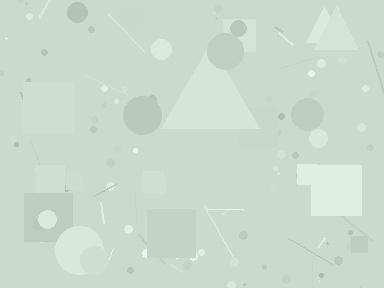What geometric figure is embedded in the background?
A triangle is embedded in the background.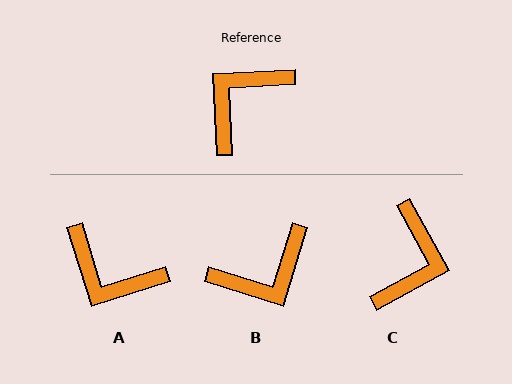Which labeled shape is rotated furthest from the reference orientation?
B, about 160 degrees away.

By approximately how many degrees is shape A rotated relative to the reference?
Approximately 104 degrees counter-clockwise.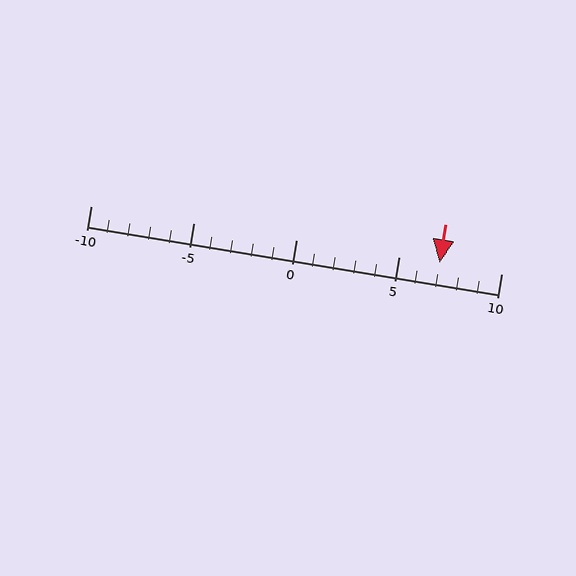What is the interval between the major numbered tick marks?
The major tick marks are spaced 5 units apart.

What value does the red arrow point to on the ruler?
The red arrow points to approximately 7.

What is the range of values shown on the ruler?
The ruler shows values from -10 to 10.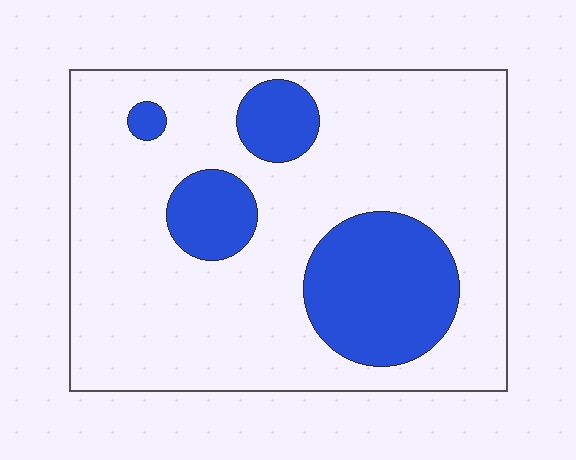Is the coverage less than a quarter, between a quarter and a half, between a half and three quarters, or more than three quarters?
Less than a quarter.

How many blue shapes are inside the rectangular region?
4.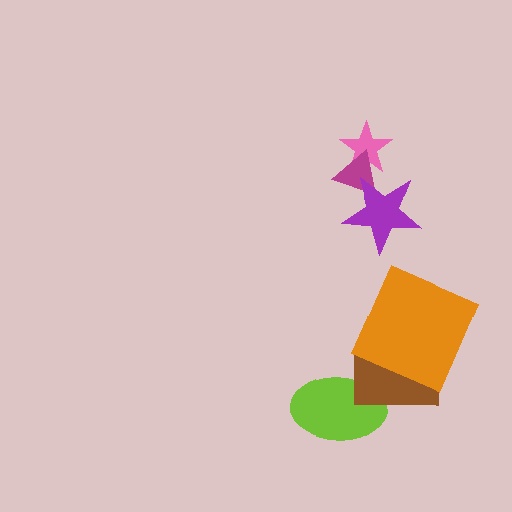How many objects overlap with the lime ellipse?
1 object overlaps with the lime ellipse.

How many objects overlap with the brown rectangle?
2 objects overlap with the brown rectangle.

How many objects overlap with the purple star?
1 object overlaps with the purple star.